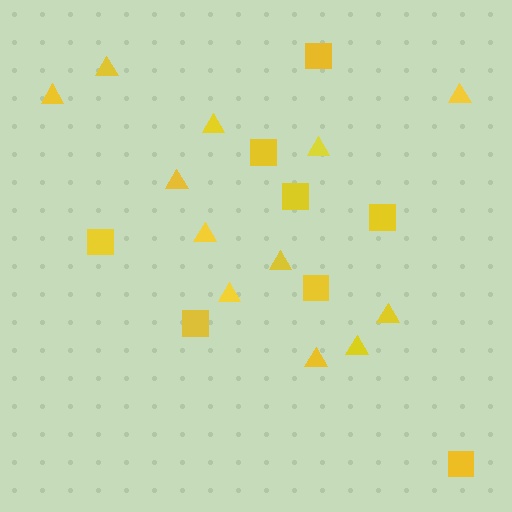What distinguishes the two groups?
There are 2 groups: one group of triangles (12) and one group of squares (8).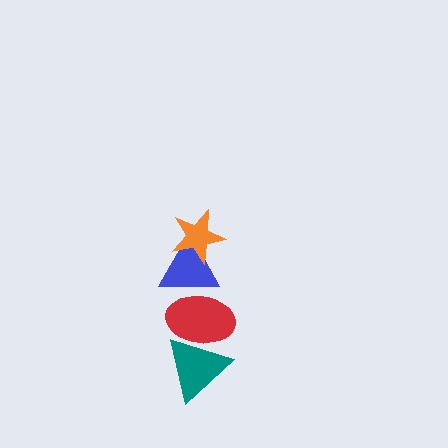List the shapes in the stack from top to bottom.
From top to bottom: the orange star, the blue triangle, the red ellipse, the teal triangle.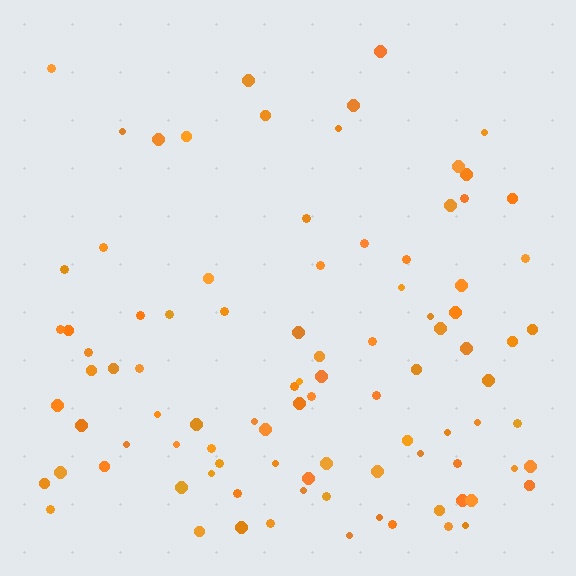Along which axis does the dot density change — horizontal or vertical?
Vertical.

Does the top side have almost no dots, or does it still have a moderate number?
Still a moderate number, just noticeably fewer than the bottom.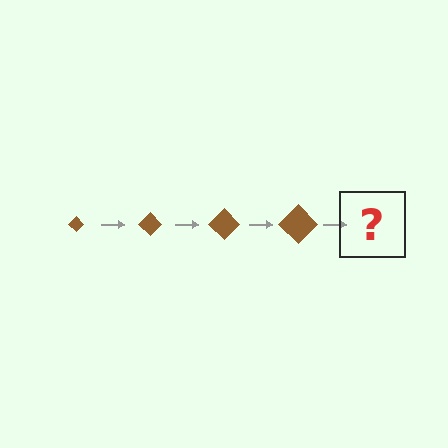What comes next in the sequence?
The next element should be a brown diamond, larger than the previous one.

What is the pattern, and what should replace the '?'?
The pattern is that the diamond gets progressively larger each step. The '?' should be a brown diamond, larger than the previous one.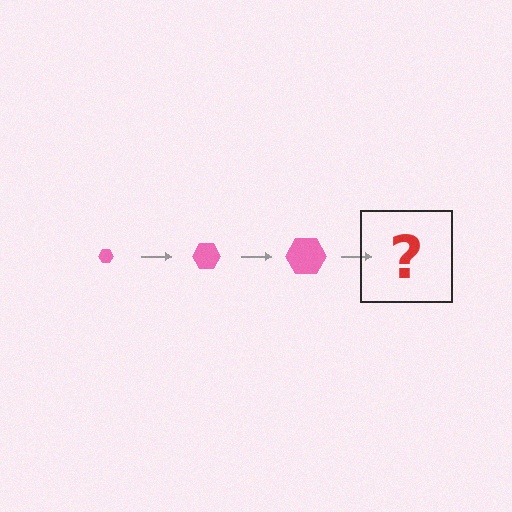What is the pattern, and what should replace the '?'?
The pattern is that the hexagon gets progressively larger each step. The '?' should be a pink hexagon, larger than the previous one.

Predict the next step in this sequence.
The next step is a pink hexagon, larger than the previous one.